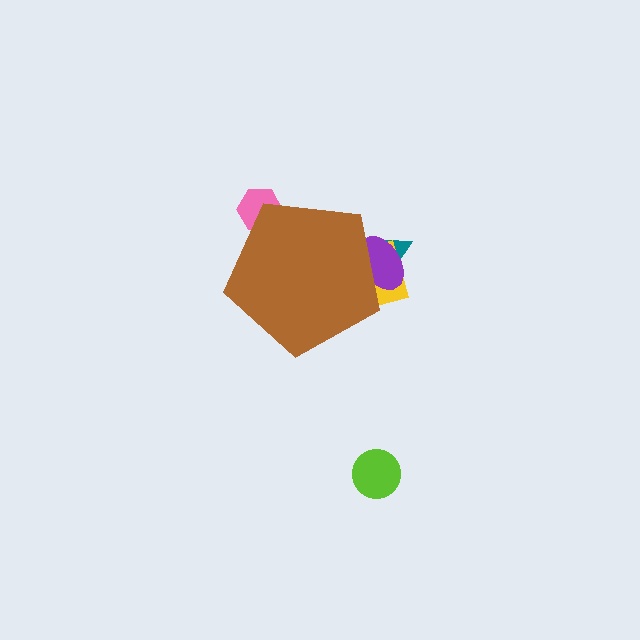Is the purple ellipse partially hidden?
Yes, the purple ellipse is partially hidden behind the brown pentagon.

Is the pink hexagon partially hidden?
Yes, the pink hexagon is partially hidden behind the brown pentagon.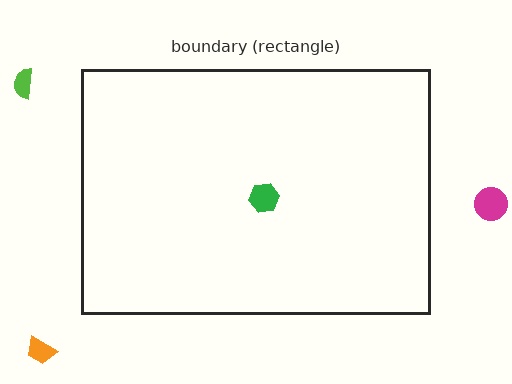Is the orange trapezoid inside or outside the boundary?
Outside.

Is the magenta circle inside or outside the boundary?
Outside.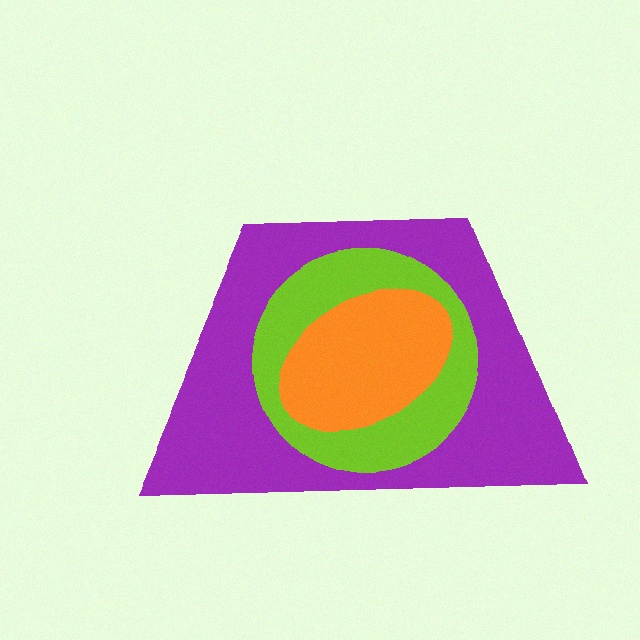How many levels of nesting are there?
3.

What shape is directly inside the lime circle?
The orange ellipse.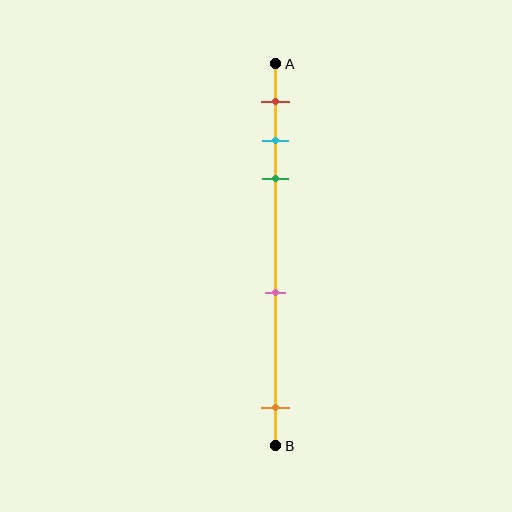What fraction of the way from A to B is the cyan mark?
The cyan mark is approximately 20% (0.2) of the way from A to B.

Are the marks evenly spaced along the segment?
No, the marks are not evenly spaced.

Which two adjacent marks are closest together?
The cyan and green marks are the closest adjacent pair.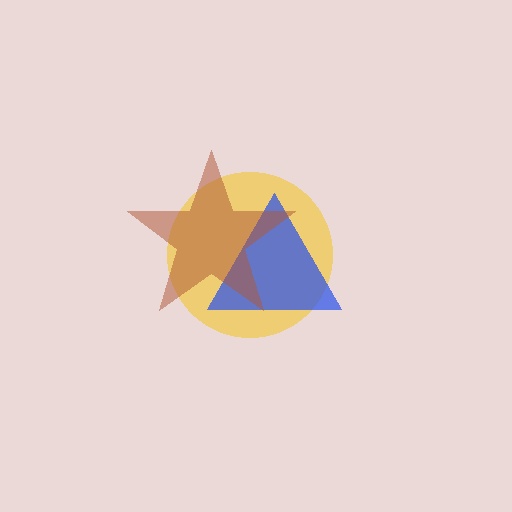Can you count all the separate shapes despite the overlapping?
Yes, there are 3 separate shapes.